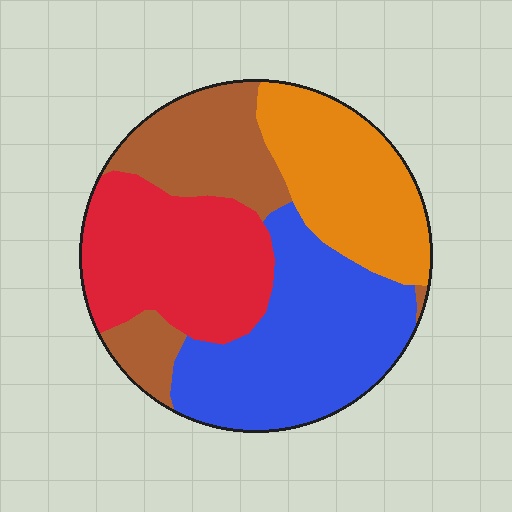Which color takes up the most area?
Blue, at roughly 30%.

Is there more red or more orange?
Red.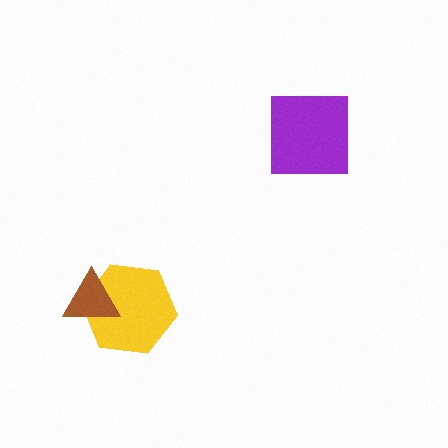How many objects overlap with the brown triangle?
1 object overlaps with the brown triangle.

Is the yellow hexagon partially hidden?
Yes, it is partially covered by another shape.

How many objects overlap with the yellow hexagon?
1 object overlaps with the yellow hexagon.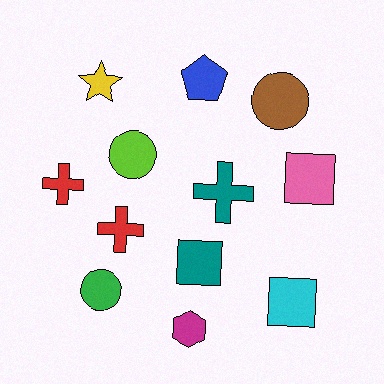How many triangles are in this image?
There are no triangles.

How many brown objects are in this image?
There is 1 brown object.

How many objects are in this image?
There are 12 objects.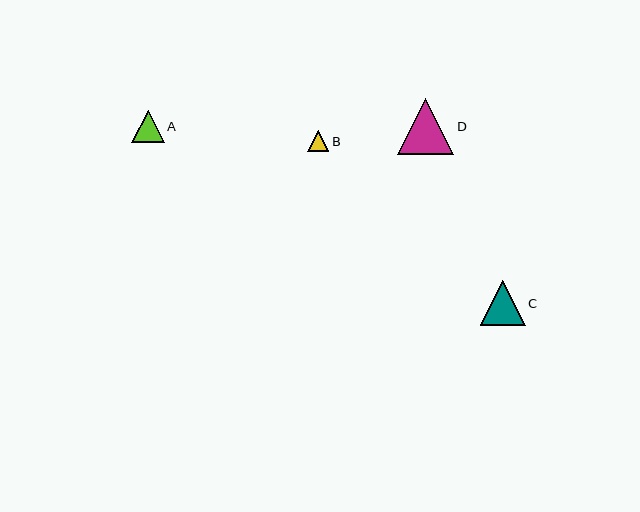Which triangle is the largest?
Triangle D is the largest with a size of approximately 56 pixels.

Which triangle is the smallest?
Triangle B is the smallest with a size of approximately 22 pixels.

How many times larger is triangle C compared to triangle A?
Triangle C is approximately 1.4 times the size of triangle A.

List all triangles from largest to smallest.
From largest to smallest: D, C, A, B.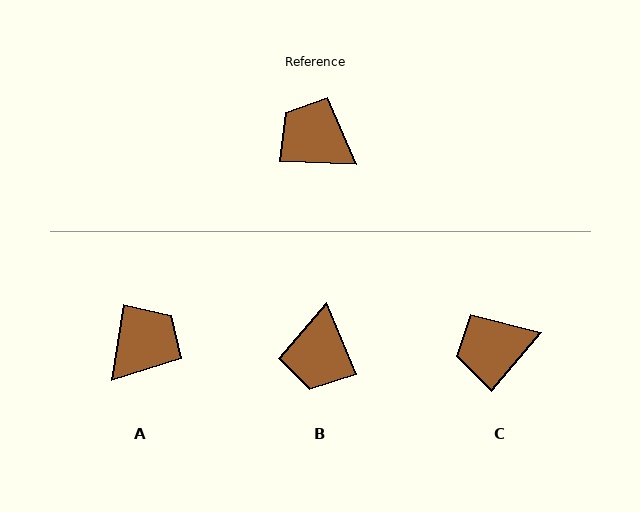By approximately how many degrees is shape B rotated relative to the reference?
Approximately 115 degrees counter-clockwise.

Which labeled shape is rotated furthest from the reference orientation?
B, about 115 degrees away.